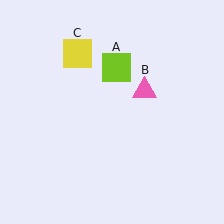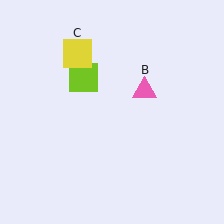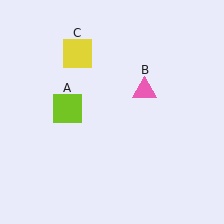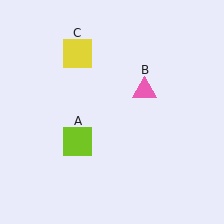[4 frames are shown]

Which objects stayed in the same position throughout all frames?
Pink triangle (object B) and yellow square (object C) remained stationary.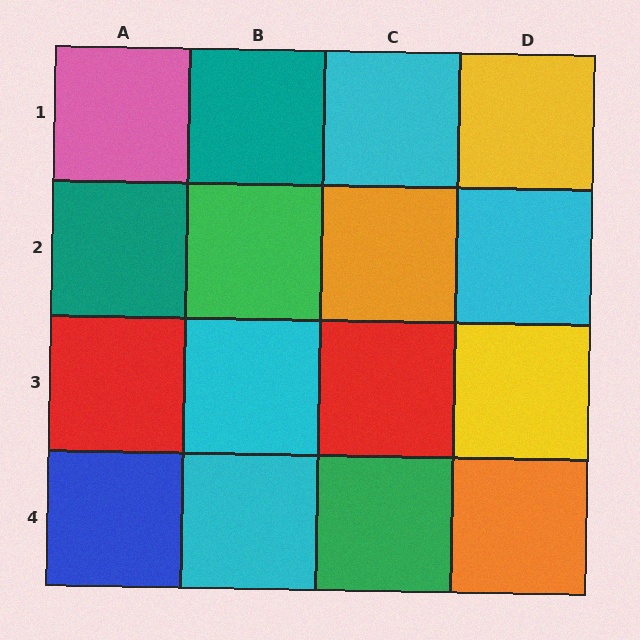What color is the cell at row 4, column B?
Cyan.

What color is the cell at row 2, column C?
Orange.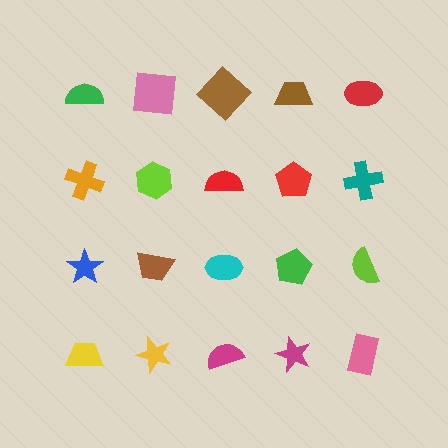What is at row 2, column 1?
An orange cross.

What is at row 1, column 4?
A brown trapezoid.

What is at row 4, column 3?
A magenta semicircle.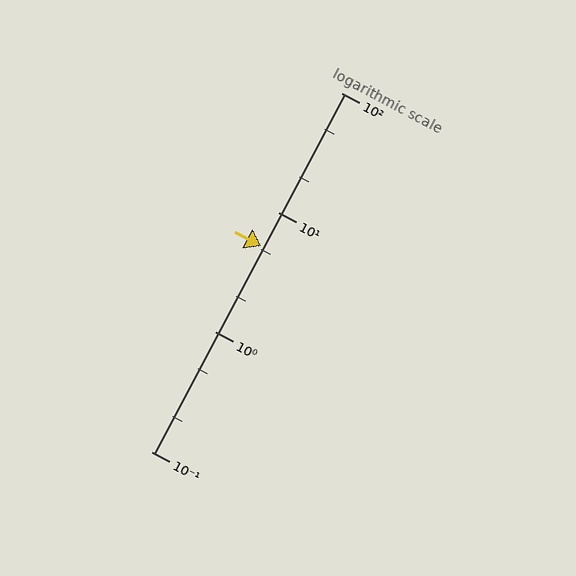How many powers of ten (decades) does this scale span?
The scale spans 3 decades, from 0.1 to 100.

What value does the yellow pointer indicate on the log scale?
The pointer indicates approximately 5.2.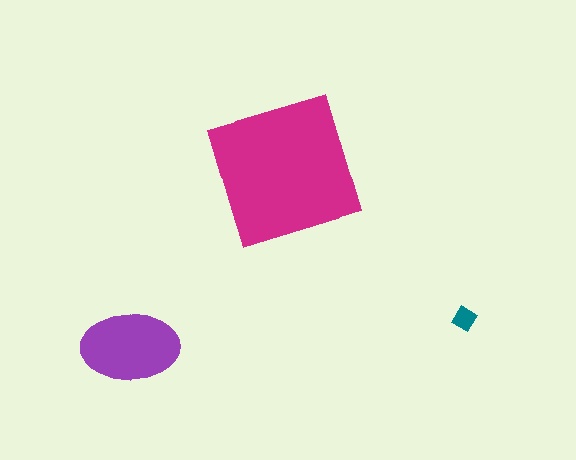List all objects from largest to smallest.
The magenta square, the purple ellipse, the teal diamond.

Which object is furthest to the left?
The purple ellipse is leftmost.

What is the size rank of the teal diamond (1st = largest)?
3rd.